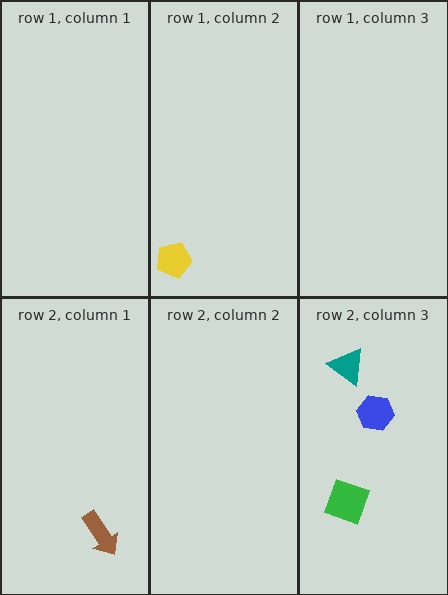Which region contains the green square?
The row 2, column 3 region.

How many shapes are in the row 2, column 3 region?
3.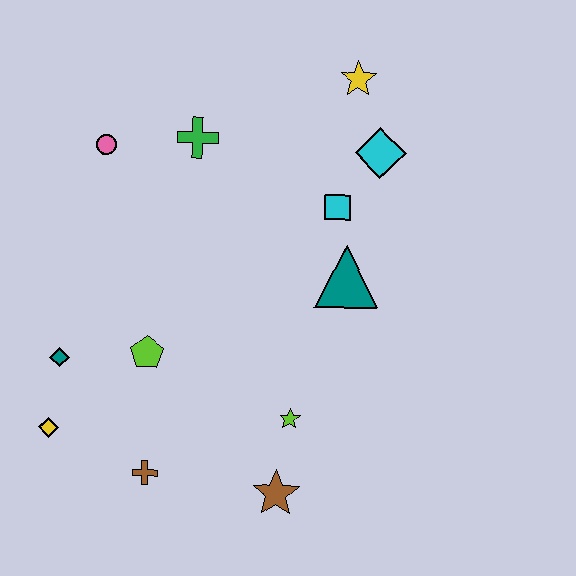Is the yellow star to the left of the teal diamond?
No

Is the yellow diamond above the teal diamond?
No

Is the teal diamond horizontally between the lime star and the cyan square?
No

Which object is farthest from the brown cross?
The yellow star is farthest from the brown cross.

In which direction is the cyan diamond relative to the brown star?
The cyan diamond is above the brown star.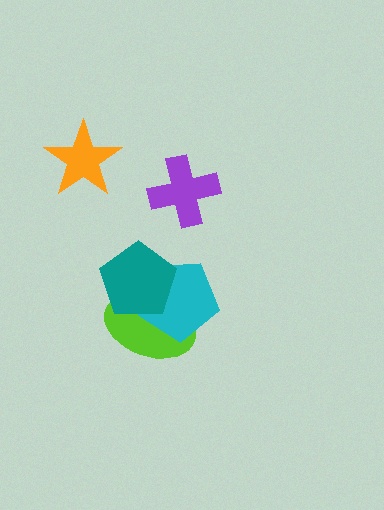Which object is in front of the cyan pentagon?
The teal pentagon is in front of the cyan pentagon.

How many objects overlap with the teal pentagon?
2 objects overlap with the teal pentagon.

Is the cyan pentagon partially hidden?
Yes, it is partially covered by another shape.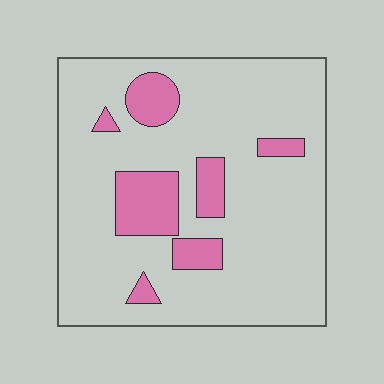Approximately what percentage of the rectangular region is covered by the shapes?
Approximately 15%.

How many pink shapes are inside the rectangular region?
7.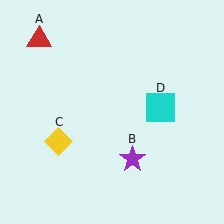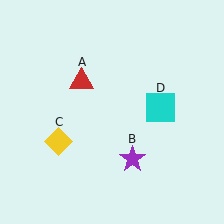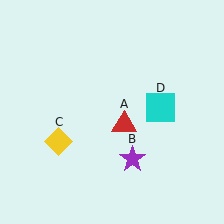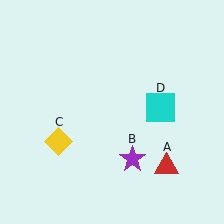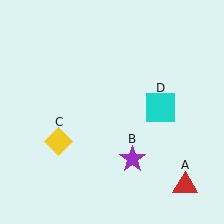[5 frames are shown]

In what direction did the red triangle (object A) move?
The red triangle (object A) moved down and to the right.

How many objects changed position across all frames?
1 object changed position: red triangle (object A).